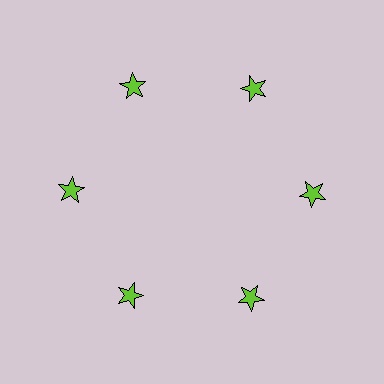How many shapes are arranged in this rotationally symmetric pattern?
There are 6 shapes, arranged in 6 groups of 1.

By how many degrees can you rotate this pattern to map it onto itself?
The pattern maps onto itself every 60 degrees of rotation.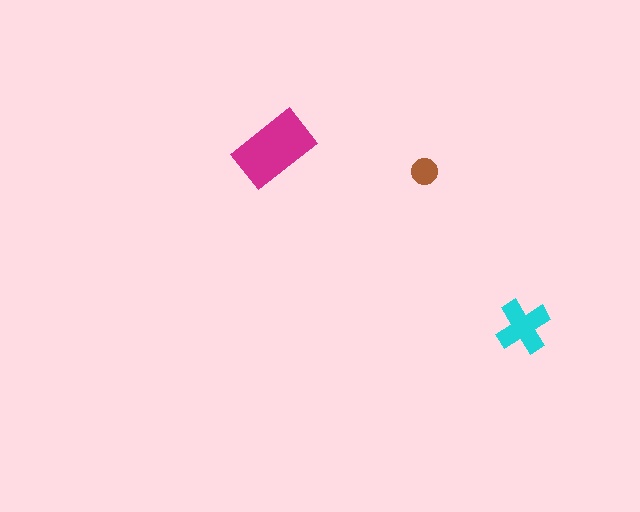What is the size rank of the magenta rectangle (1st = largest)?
1st.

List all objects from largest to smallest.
The magenta rectangle, the cyan cross, the brown circle.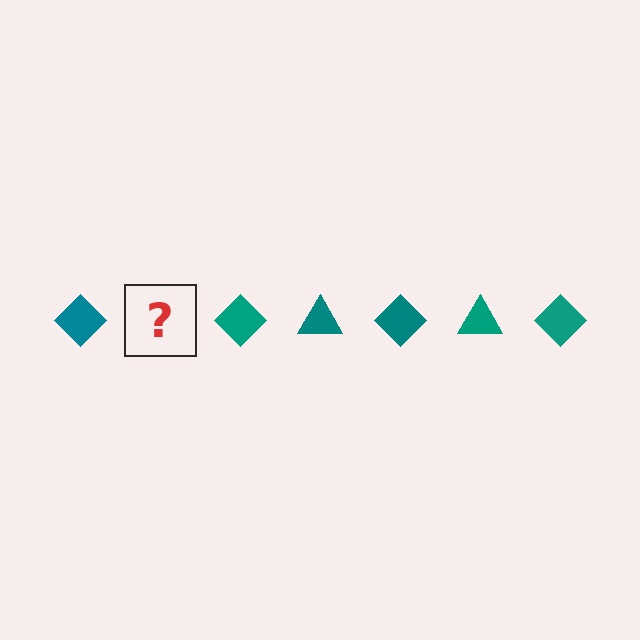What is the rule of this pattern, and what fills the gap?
The rule is that the pattern cycles through diamond, triangle shapes in teal. The gap should be filled with a teal triangle.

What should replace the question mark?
The question mark should be replaced with a teal triangle.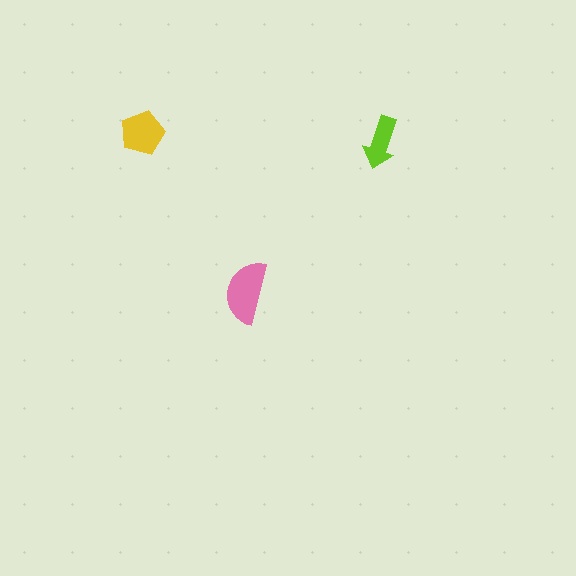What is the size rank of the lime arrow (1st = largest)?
3rd.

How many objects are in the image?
There are 3 objects in the image.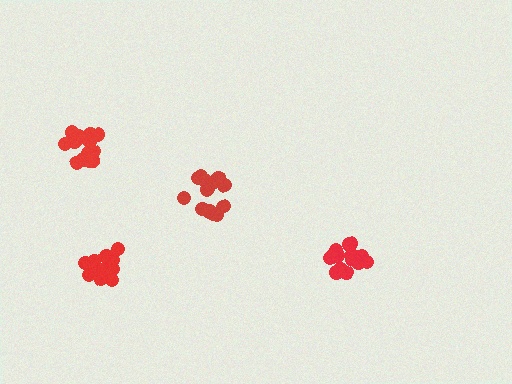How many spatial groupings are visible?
There are 4 spatial groupings.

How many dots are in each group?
Group 1: 17 dots, Group 2: 14 dots, Group 3: 14 dots, Group 4: 17 dots (62 total).